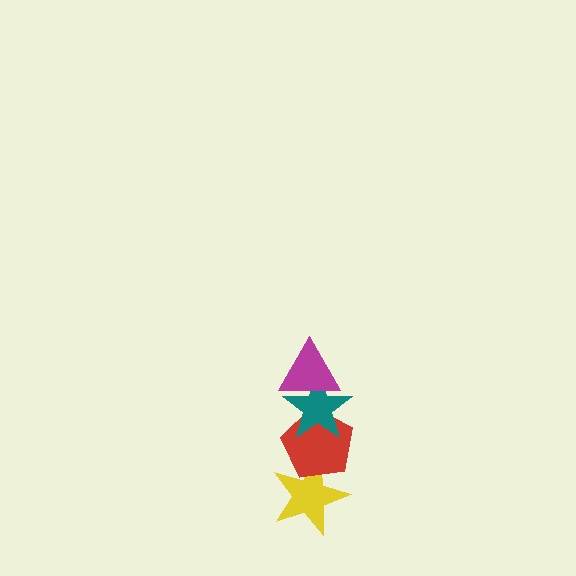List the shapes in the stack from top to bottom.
From top to bottom: the magenta triangle, the teal star, the red pentagon, the yellow star.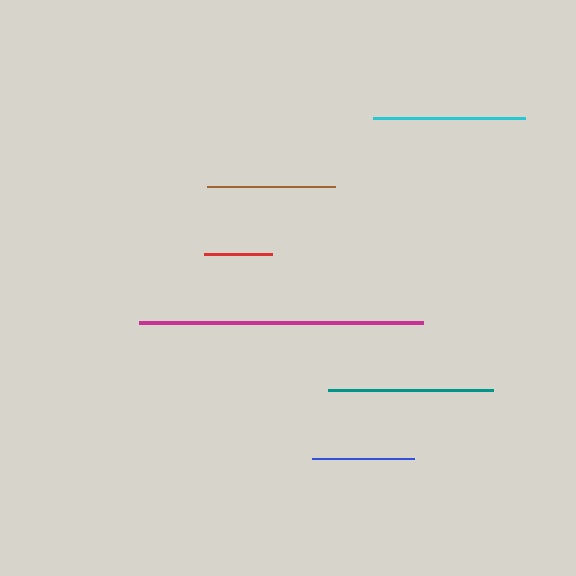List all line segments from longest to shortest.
From longest to shortest: magenta, teal, cyan, brown, blue, red.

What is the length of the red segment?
The red segment is approximately 69 pixels long.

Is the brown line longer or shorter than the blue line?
The brown line is longer than the blue line.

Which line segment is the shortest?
The red line is the shortest at approximately 69 pixels.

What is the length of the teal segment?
The teal segment is approximately 165 pixels long.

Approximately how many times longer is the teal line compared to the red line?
The teal line is approximately 2.4 times the length of the red line.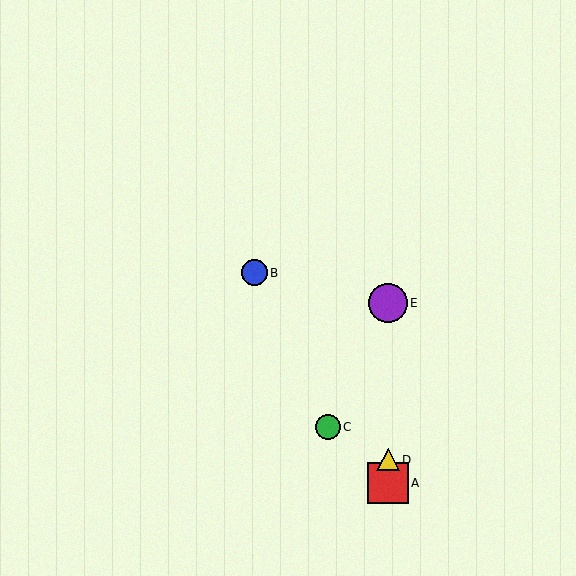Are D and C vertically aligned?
No, D is at x≈388 and C is at x≈328.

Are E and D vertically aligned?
Yes, both are at x≈388.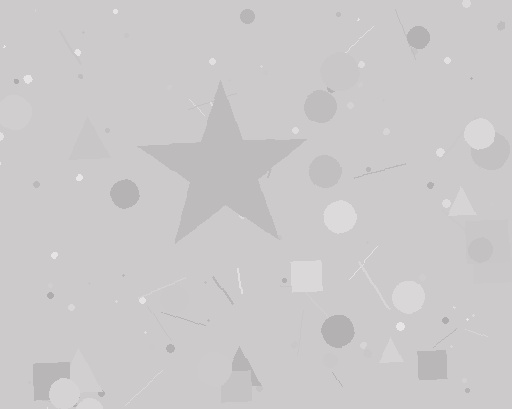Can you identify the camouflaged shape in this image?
The camouflaged shape is a star.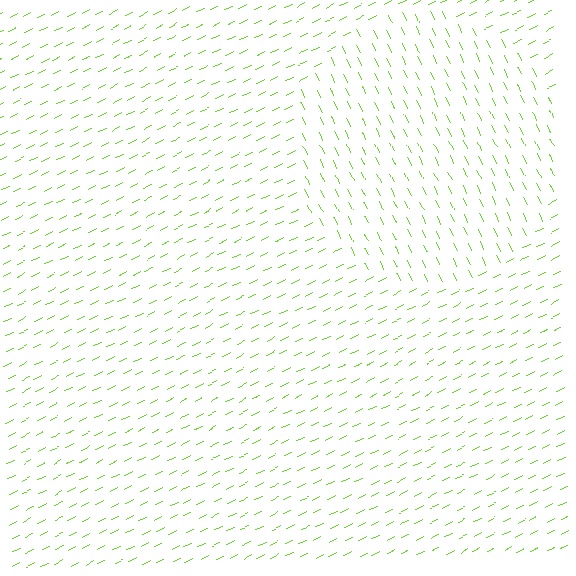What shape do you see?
I see a circle.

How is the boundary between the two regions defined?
The boundary is defined purely by a change in line orientation (approximately 90 degrees difference). All lines are the same color and thickness.